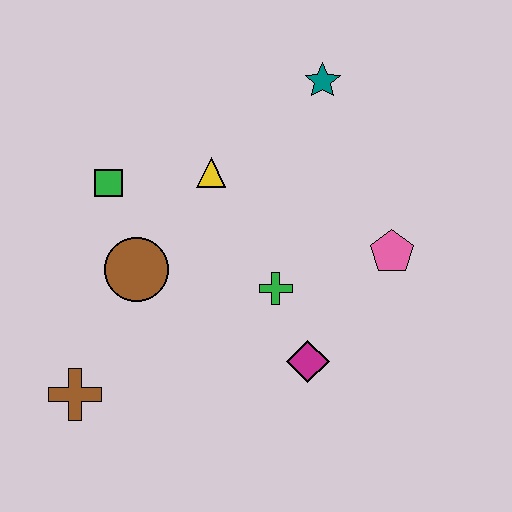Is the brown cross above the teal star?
No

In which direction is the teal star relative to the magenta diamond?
The teal star is above the magenta diamond.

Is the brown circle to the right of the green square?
Yes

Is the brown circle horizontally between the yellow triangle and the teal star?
No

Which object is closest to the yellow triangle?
The green square is closest to the yellow triangle.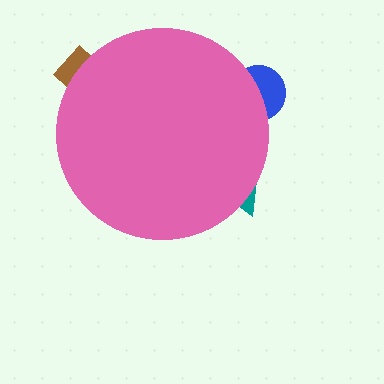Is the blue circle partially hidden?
Yes, the blue circle is partially hidden behind the pink circle.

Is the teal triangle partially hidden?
Yes, the teal triangle is partially hidden behind the pink circle.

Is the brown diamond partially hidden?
Yes, the brown diamond is partially hidden behind the pink circle.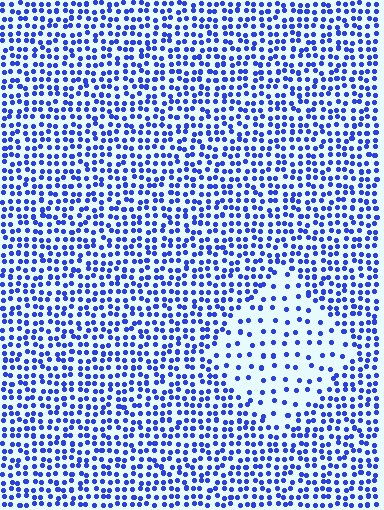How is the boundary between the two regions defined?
The boundary is defined by a change in element density (approximately 2.4x ratio). All elements are the same color, size, and shape.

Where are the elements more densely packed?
The elements are more densely packed outside the diamond boundary.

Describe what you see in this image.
The image contains small blue elements arranged at two different densities. A diamond-shaped region is visible where the elements are less densely packed than the surrounding area.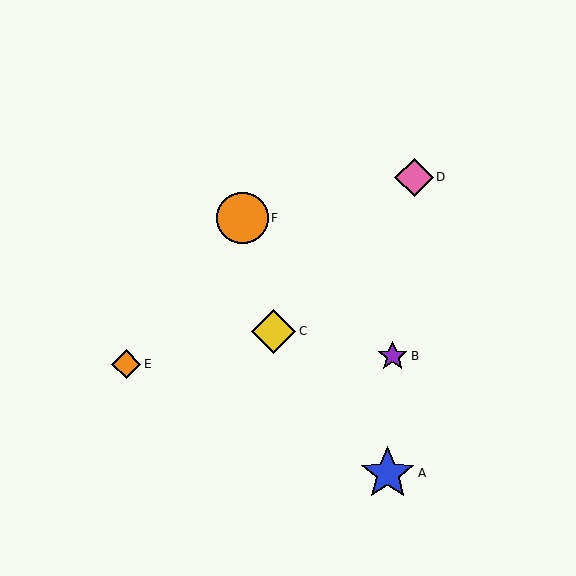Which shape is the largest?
The blue star (labeled A) is the largest.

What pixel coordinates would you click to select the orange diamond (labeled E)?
Click at (126, 364) to select the orange diamond E.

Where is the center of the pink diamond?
The center of the pink diamond is at (414, 177).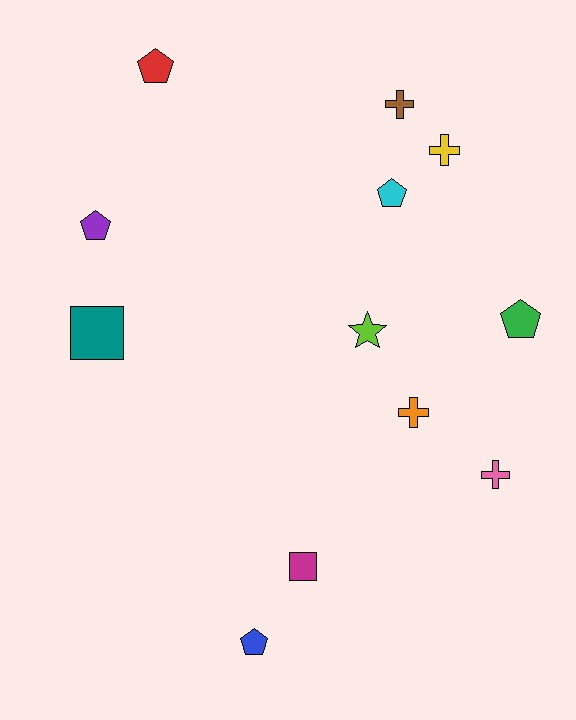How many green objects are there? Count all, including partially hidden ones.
There is 1 green object.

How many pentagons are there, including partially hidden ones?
There are 5 pentagons.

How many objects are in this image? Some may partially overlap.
There are 12 objects.